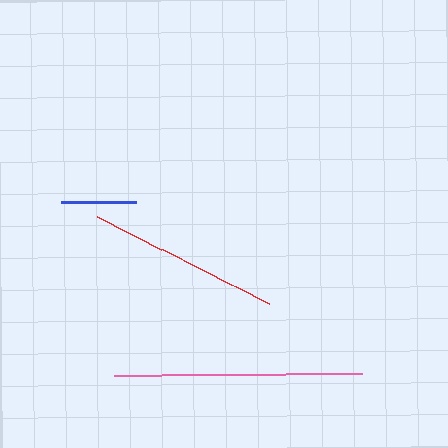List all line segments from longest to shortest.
From longest to shortest: pink, red, blue.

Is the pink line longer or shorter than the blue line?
The pink line is longer than the blue line.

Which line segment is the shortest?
The blue line is the shortest at approximately 75 pixels.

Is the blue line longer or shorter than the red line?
The red line is longer than the blue line.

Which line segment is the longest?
The pink line is the longest at approximately 249 pixels.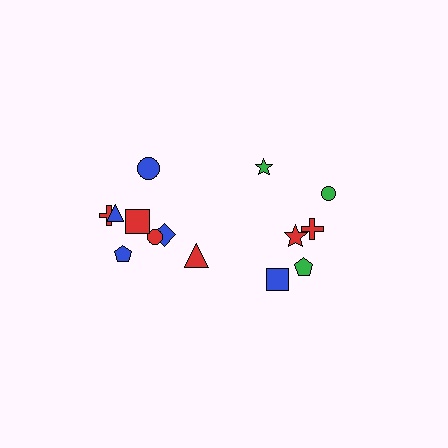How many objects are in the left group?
There are 8 objects.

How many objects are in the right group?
There are 6 objects.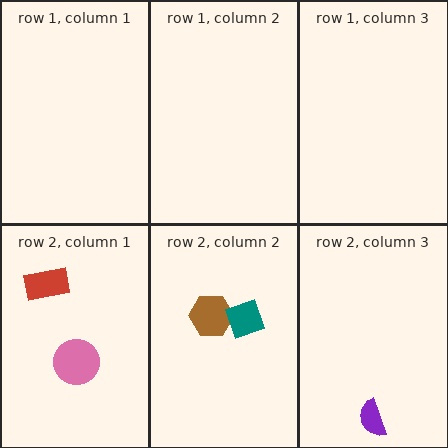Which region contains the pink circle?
The row 2, column 1 region.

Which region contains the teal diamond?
The row 2, column 2 region.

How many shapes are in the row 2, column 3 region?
1.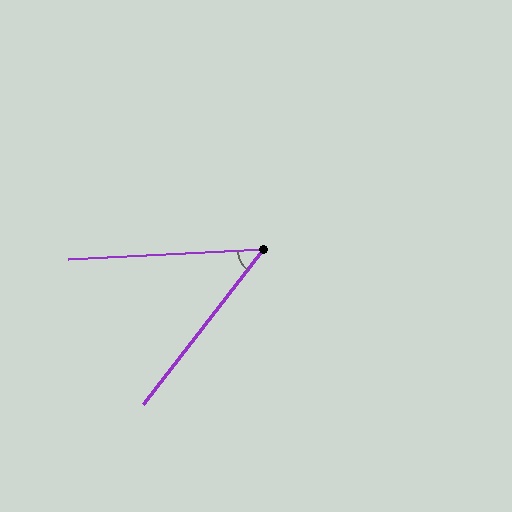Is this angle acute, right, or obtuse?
It is acute.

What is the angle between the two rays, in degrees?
Approximately 49 degrees.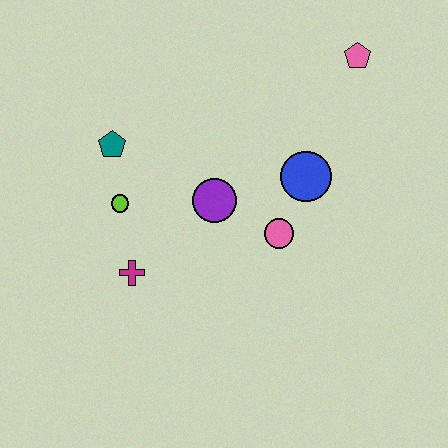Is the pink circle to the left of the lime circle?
No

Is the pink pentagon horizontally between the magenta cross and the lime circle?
No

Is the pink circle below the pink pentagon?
Yes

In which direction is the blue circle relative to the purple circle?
The blue circle is to the right of the purple circle.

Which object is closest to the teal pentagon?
The lime circle is closest to the teal pentagon.